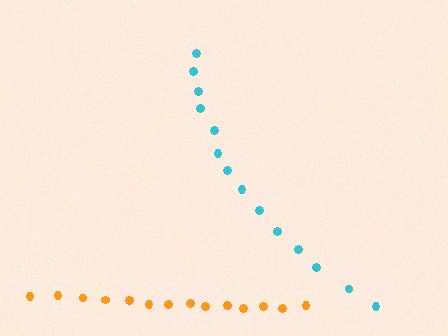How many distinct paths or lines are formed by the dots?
There are 2 distinct paths.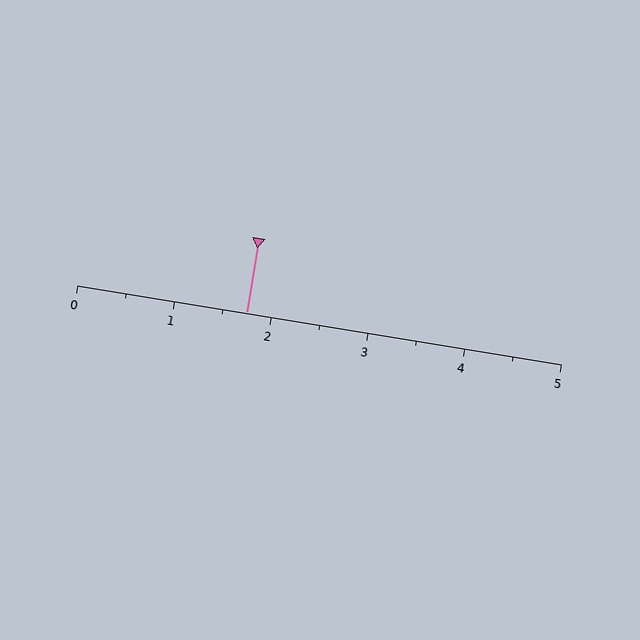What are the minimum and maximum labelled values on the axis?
The axis runs from 0 to 5.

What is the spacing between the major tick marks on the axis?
The major ticks are spaced 1 apart.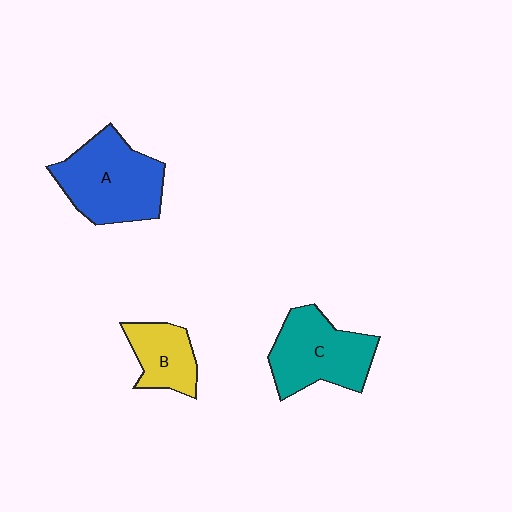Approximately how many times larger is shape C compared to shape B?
Approximately 1.7 times.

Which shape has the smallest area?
Shape B (yellow).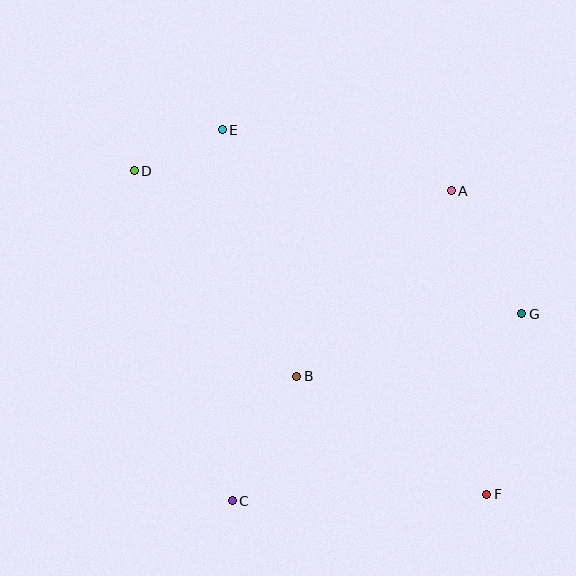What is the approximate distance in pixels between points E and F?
The distance between E and F is approximately 450 pixels.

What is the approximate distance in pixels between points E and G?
The distance between E and G is approximately 352 pixels.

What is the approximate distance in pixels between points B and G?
The distance between B and G is approximately 234 pixels.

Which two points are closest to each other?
Points D and E are closest to each other.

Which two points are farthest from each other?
Points D and F are farthest from each other.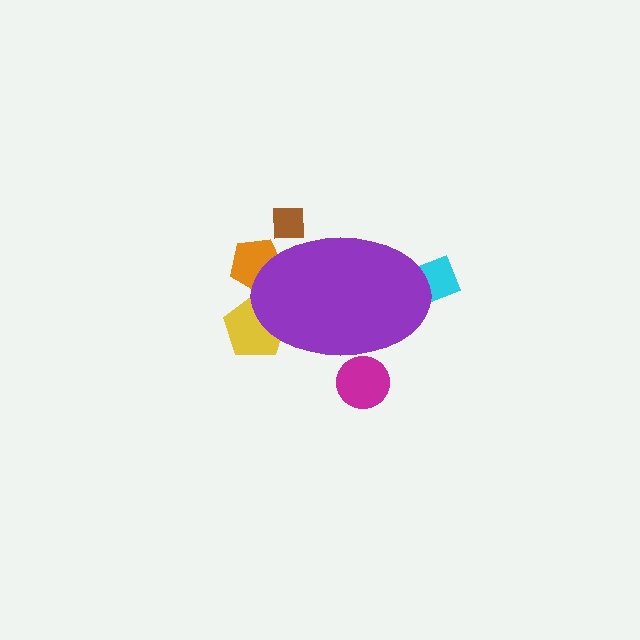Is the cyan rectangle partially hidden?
Yes, the cyan rectangle is partially hidden behind the purple ellipse.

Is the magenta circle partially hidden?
Yes, the magenta circle is partially hidden behind the purple ellipse.